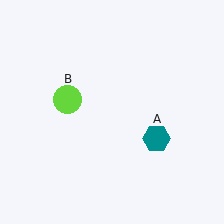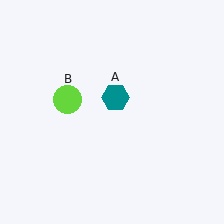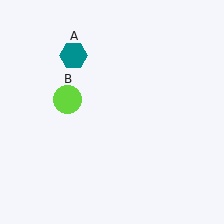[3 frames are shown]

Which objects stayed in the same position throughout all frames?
Lime circle (object B) remained stationary.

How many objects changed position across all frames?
1 object changed position: teal hexagon (object A).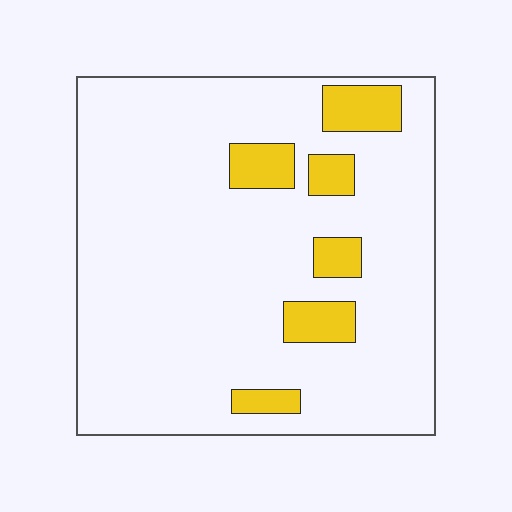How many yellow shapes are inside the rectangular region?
6.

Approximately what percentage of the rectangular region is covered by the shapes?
Approximately 10%.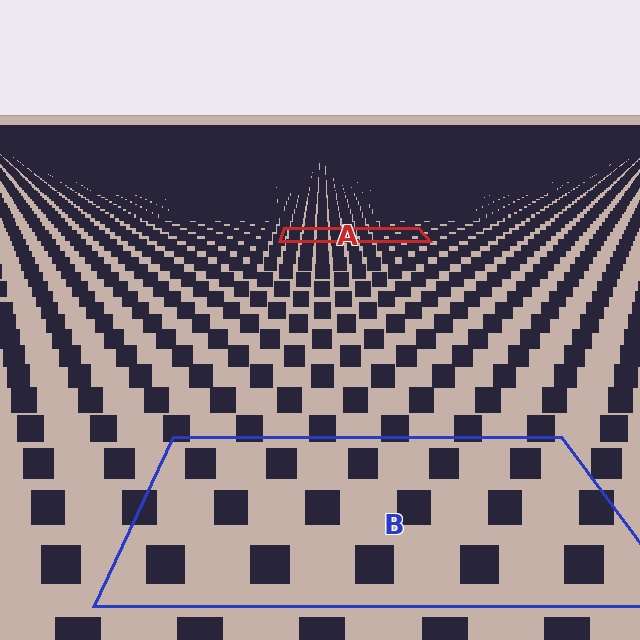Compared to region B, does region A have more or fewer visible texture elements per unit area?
Region A has more texture elements per unit area — they are packed more densely because it is farther away.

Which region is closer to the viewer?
Region B is closer. The texture elements there are larger and more spread out.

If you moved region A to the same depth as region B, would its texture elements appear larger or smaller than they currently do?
They would appear larger. At a closer depth, the same texture elements are projected at a bigger on-screen size.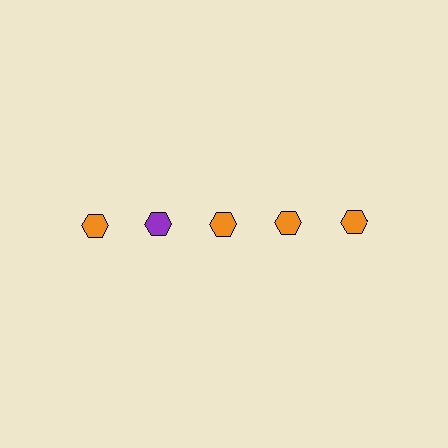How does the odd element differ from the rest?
It has a different color: purple instead of orange.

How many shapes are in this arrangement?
There are 5 shapes arranged in a grid pattern.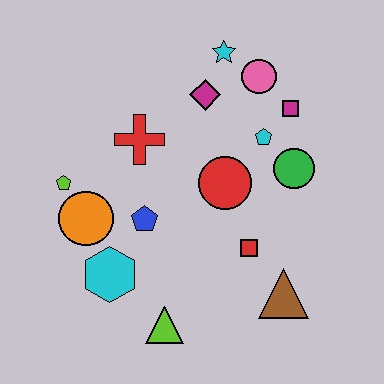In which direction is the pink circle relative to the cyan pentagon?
The pink circle is above the cyan pentagon.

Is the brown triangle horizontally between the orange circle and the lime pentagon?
No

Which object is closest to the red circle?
The cyan pentagon is closest to the red circle.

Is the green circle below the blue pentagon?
No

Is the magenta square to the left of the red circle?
No